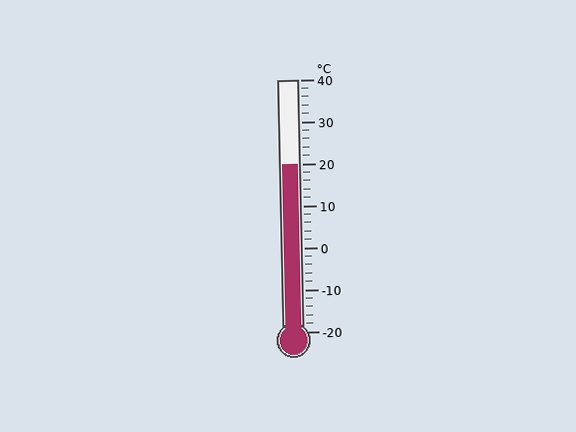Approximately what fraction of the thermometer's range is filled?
The thermometer is filled to approximately 65% of its range.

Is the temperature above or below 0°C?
The temperature is above 0°C.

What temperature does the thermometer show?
The thermometer shows approximately 20°C.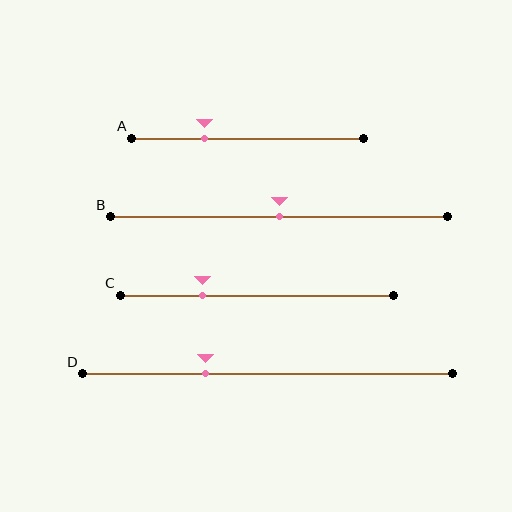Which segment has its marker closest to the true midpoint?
Segment B has its marker closest to the true midpoint.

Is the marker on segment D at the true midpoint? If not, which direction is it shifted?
No, the marker on segment D is shifted to the left by about 17% of the segment length.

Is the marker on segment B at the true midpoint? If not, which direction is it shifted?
Yes, the marker on segment B is at the true midpoint.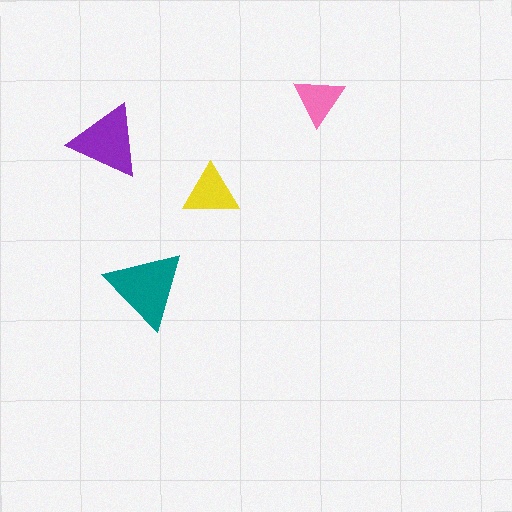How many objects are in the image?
There are 4 objects in the image.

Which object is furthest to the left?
The purple triangle is leftmost.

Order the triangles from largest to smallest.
the teal one, the purple one, the yellow one, the pink one.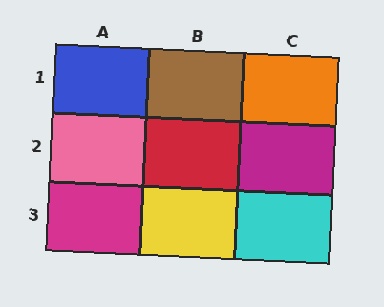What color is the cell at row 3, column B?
Yellow.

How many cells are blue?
1 cell is blue.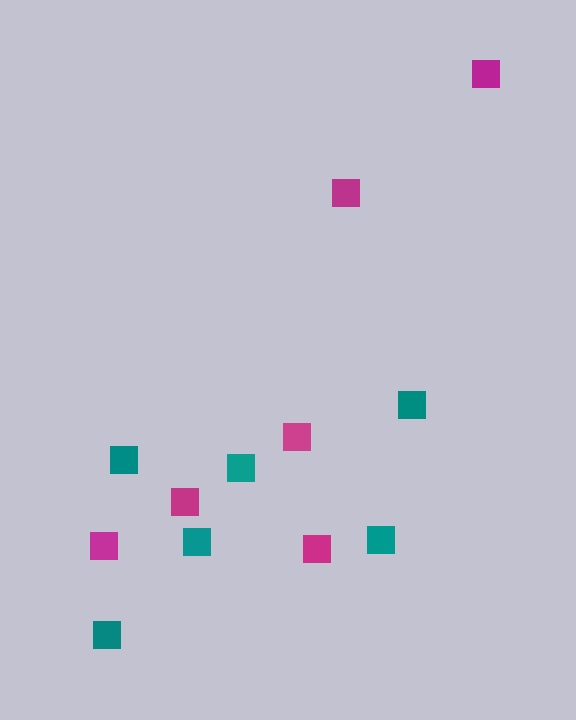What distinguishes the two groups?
There are 2 groups: one group of magenta squares (6) and one group of teal squares (6).